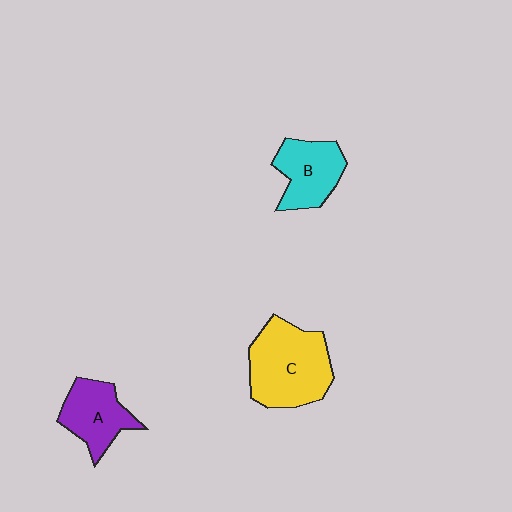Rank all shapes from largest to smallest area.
From largest to smallest: C (yellow), B (cyan), A (purple).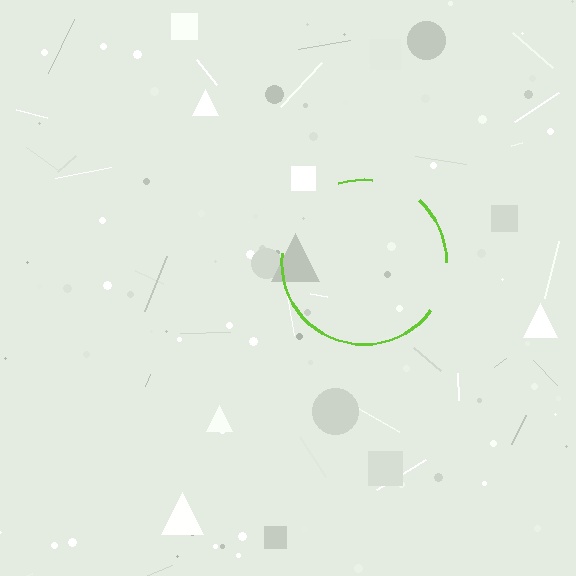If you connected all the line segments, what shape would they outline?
They would outline a circle.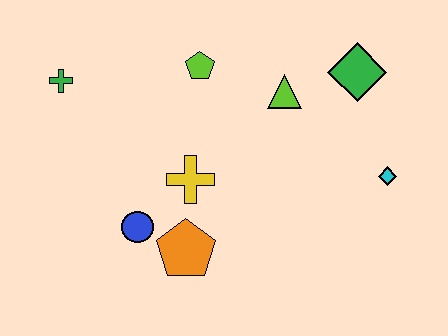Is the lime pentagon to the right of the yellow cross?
Yes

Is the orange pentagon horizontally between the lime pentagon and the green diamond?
No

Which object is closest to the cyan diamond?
The green diamond is closest to the cyan diamond.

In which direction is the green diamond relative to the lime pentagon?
The green diamond is to the right of the lime pentagon.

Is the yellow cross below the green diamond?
Yes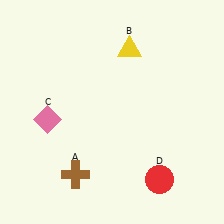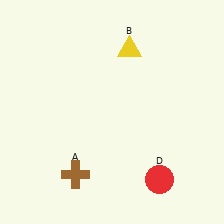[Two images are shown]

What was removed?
The pink diamond (C) was removed in Image 2.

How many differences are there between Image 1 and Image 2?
There is 1 difference between the two images.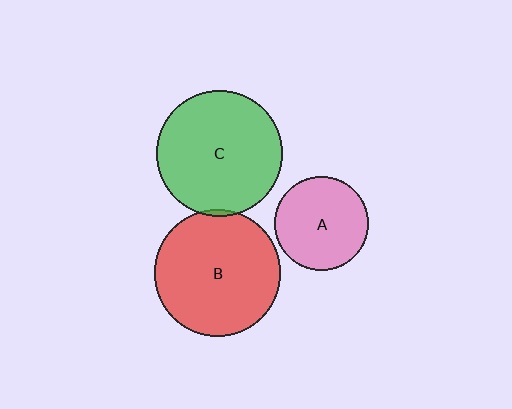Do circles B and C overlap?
Yes.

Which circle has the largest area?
Circle B (red).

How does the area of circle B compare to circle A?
Approximately 1.8 times.